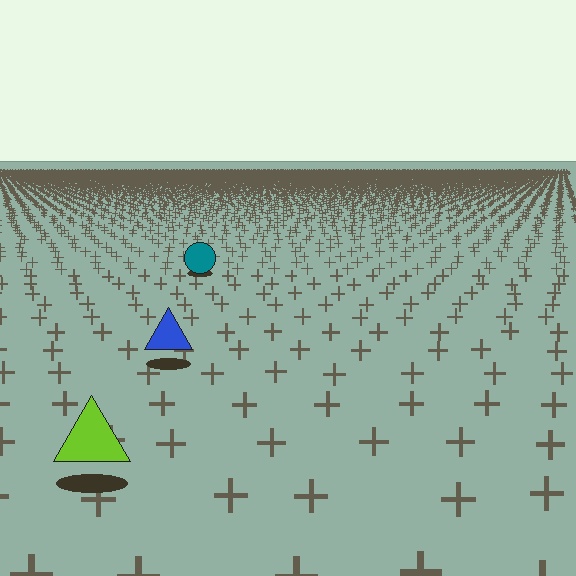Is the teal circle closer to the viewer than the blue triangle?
No. The blue triangle is closer — you can tell from the texture gradient: the ground texture is coarser near it.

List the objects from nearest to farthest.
From nearest to farthest: the lime triangle, the blue triangle, the teal circle.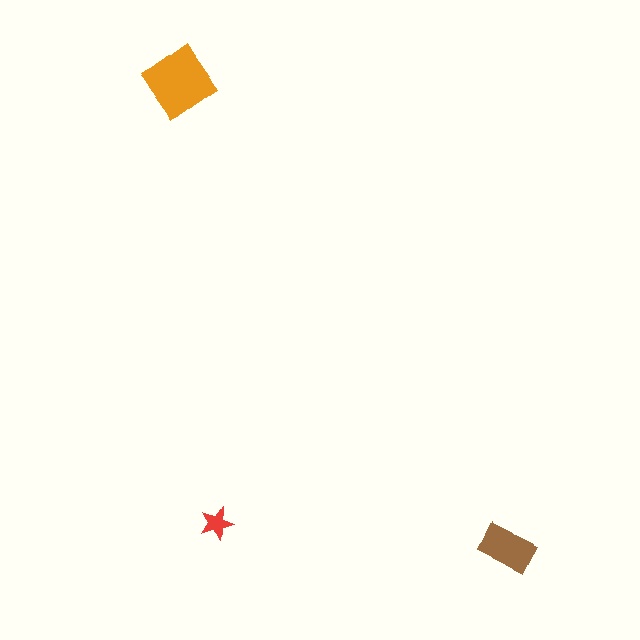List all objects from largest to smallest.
The orange diamond, the brown rectangle, the red star.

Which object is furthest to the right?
The brown rectangle is rightmost.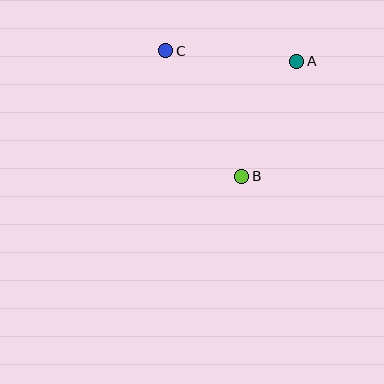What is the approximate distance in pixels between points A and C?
The distance between A and C is approximately 131 pixels.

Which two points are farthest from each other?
Points B and C are farthest from each other.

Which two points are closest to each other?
Points A and B are closest to each other.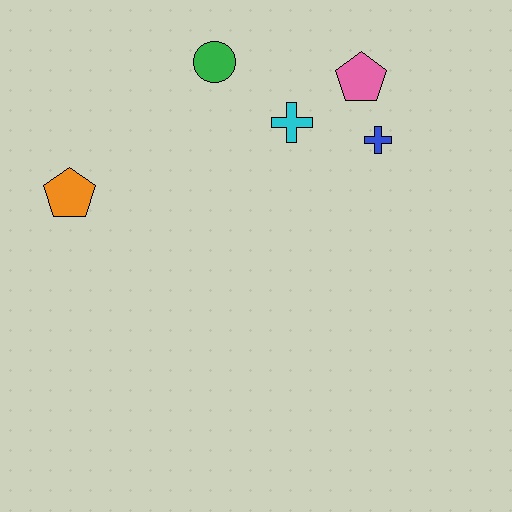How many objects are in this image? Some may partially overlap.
There are 5 objects.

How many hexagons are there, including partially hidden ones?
There are no hexagons.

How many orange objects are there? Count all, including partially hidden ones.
There is 1 orange object.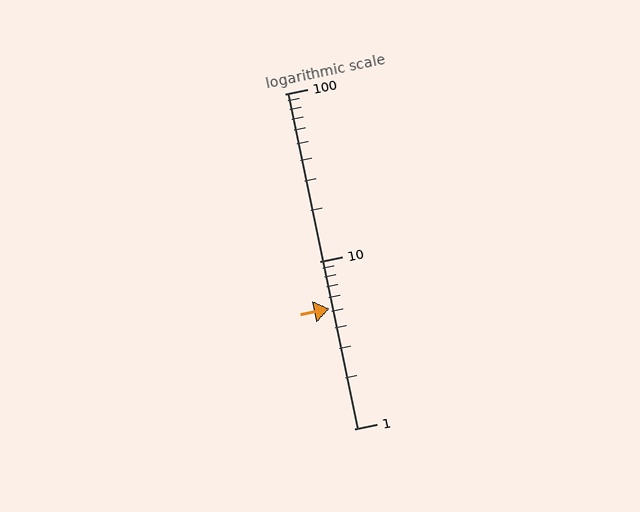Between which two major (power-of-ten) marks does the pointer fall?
The pointer is between 1 and 10.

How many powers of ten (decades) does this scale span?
The scale spans 2 decades, from 1 to 100.